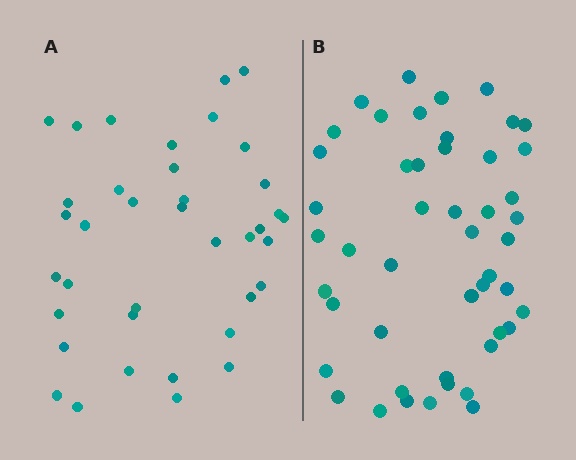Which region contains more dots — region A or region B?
Region B (the right region) has more dots.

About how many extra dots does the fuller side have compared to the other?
Region B has roughly 10 or so more dots than region A.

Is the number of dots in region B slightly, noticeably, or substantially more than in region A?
Region B has noticeably more, but not dramatically so. The ratio is roughly 1.3 to 1.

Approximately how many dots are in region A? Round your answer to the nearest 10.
About 40 dots. (The exact count is 38, which rounds to 40.)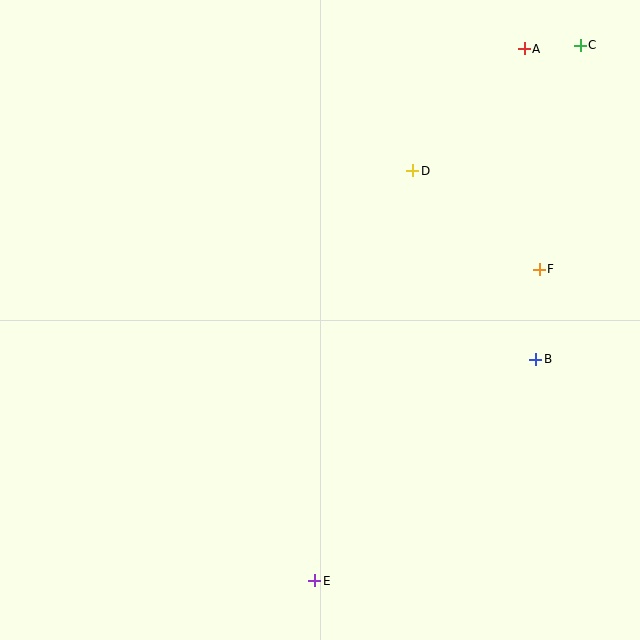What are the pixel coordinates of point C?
Point C is at (580, 45).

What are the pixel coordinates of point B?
Point B is at (536, 359).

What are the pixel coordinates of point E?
Point E is at (315, 581).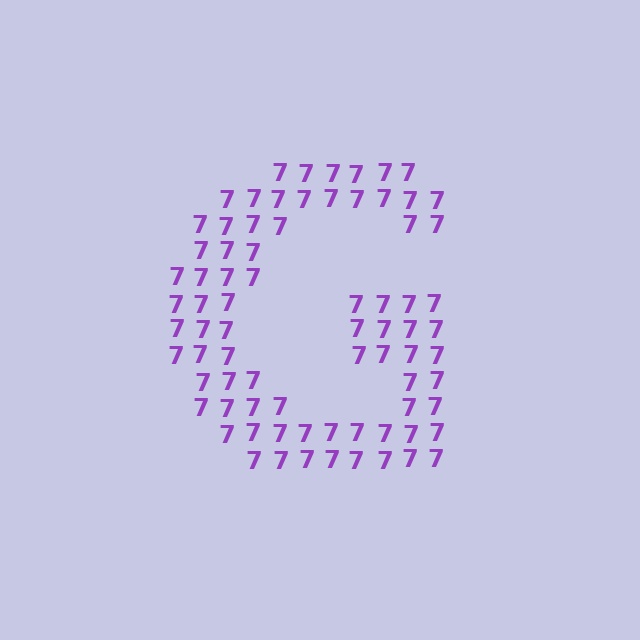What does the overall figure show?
The overall figure shows the letter G.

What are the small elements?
The small elements are digit 7's.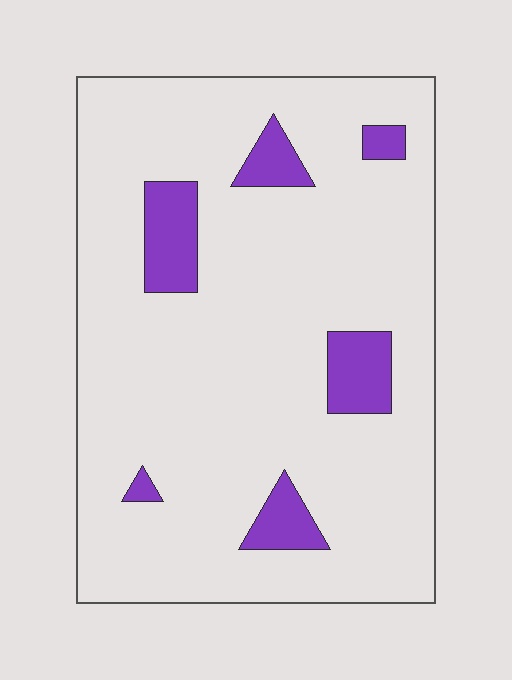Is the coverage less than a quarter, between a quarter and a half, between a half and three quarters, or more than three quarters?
Less than a quarter.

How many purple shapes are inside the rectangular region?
6.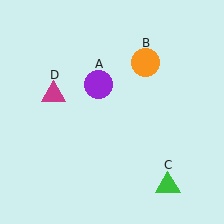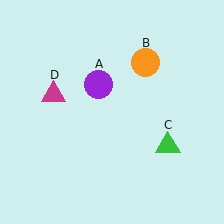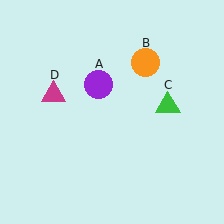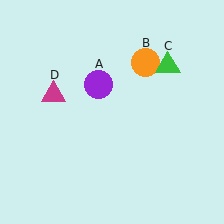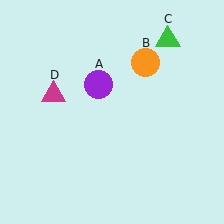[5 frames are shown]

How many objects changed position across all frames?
1 object changed position: green triangle (object C).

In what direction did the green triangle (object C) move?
The green triangle (object C) moved up.